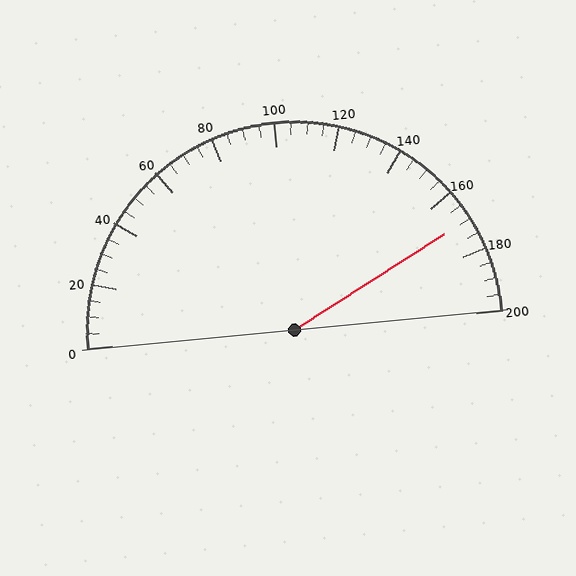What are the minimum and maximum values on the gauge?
The gauge ranges from 0 to 200.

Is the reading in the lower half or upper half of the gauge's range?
The reading is in the upper half of the range (0 to 200).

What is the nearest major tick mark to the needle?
The nearest major tick mark is 160.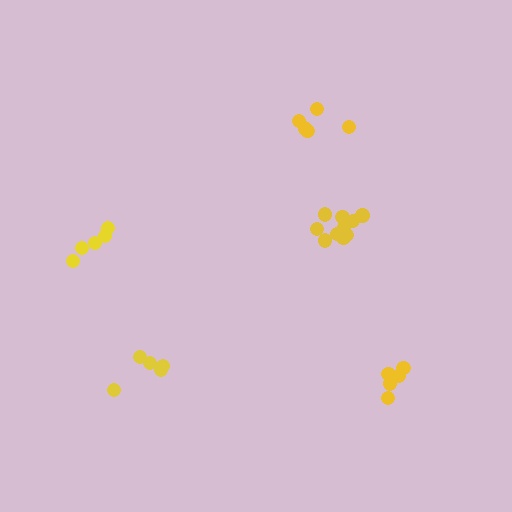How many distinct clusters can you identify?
There are 5 distinct clusters.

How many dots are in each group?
Group 1: 10 dots, Group 2: 5 dots, Group 3: 5 dots, Group 4: 5 dots, Group 5: 5 dots (30 total).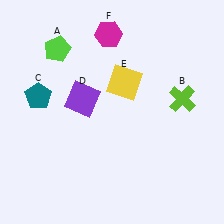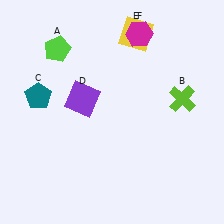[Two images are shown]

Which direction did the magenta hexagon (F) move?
The magenta hexagon (F) moved right.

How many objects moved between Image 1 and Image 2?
2 objects moved between the two images.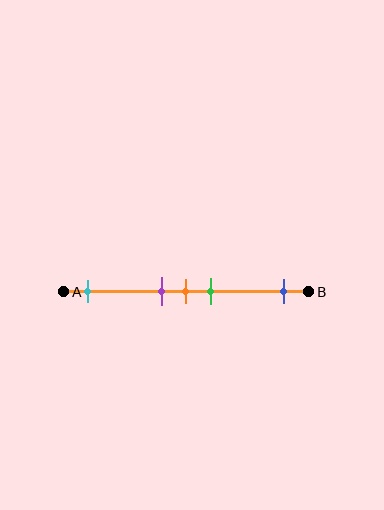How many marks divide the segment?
There are 5 marks dividing the segment.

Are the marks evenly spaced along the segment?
No, the marks are not evenly spaced.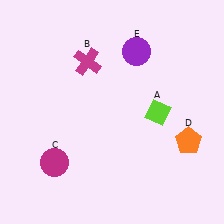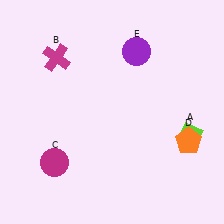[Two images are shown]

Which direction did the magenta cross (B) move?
The magenta cross (B) moved left.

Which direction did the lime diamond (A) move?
The lime diamond (A) moved right.